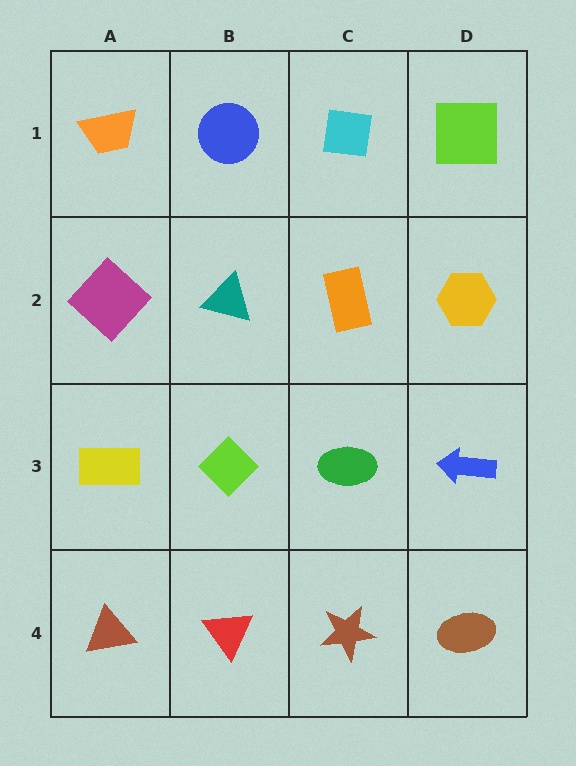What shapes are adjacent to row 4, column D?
A blue arrow (row 3, column D), a brown star (row 4, column C).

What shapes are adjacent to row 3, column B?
A teal triangle (row 2, column B), a red triangle (row 4, column B), a yellow rectangle (row 3, column A), a green ellipse (row 3, column C).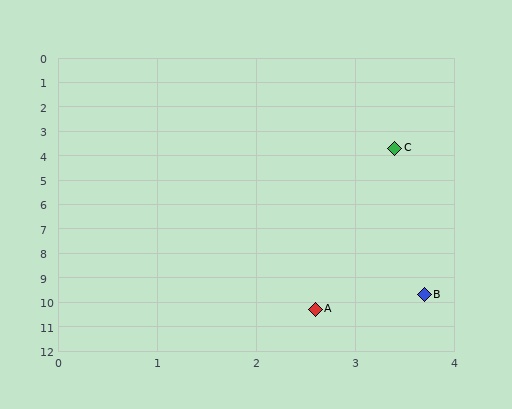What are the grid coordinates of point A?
Point A is at approximately (2.6, 10.3).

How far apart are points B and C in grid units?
Points B and C are about 6.0 grid units apart.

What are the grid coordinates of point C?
Point C is at approximately (3.4, 3.7).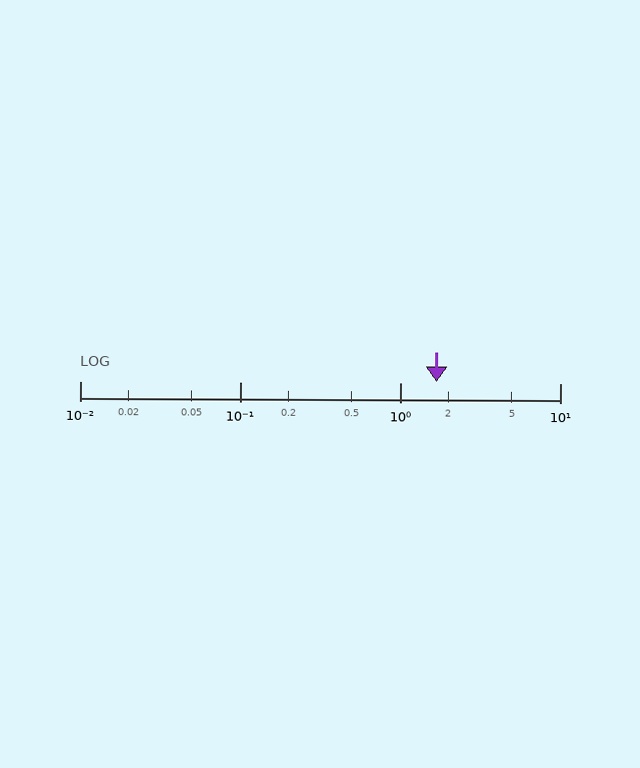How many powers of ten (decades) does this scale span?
The scale spans 3 decades, from 0.01 to 10.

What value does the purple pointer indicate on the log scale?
The pointer indicates approximately 1.7.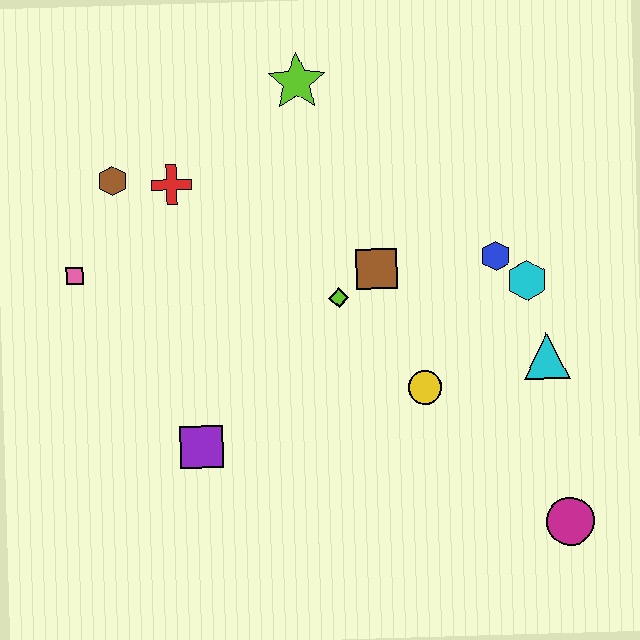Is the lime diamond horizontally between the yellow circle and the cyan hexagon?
No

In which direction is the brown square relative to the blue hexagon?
The brown square is to the left of the blue hexagon.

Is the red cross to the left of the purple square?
Yes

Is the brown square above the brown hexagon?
No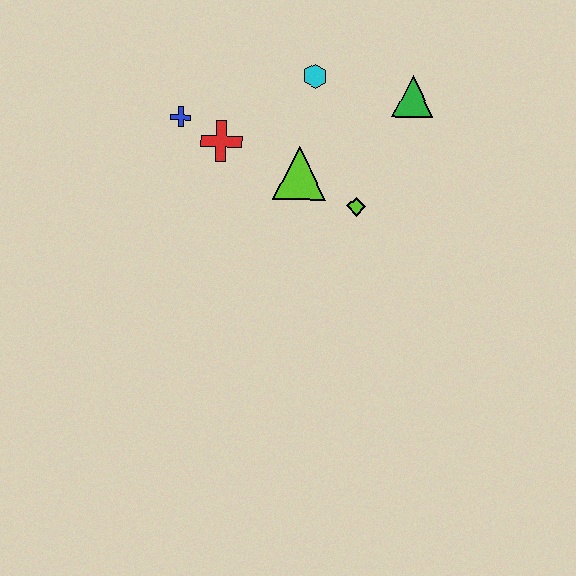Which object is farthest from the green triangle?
The blue cross is farthest from the green triangle.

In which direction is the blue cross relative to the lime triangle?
The blue cross is to the left of the lime triangle.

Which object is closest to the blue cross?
The red cross is closest to the blue cross.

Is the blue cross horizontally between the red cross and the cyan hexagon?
No